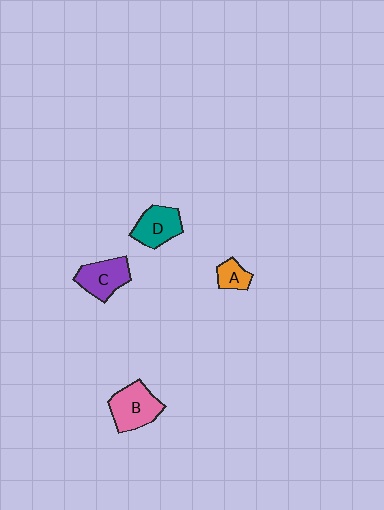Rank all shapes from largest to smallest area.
From largest to smallest: B (pink), C (purple), D (teal), A (orange).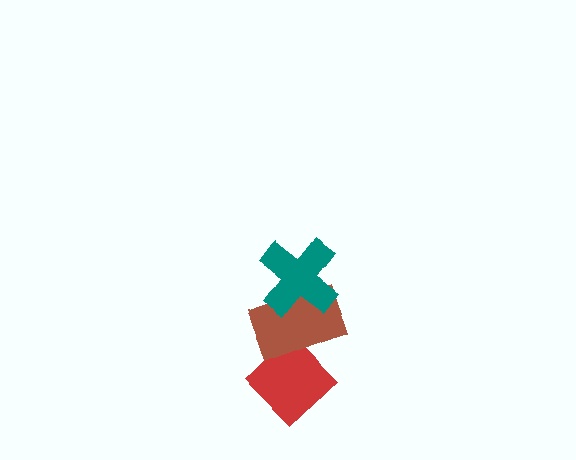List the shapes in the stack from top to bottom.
From top to bottom: the teal cross, the brown rectangle, the red diamond.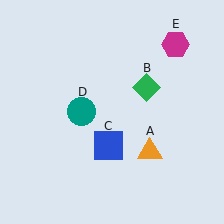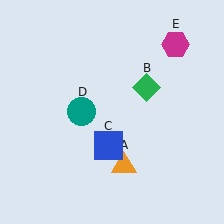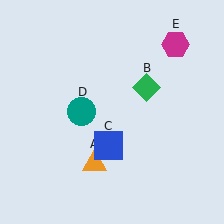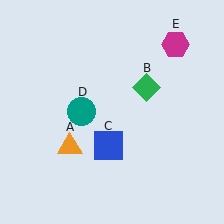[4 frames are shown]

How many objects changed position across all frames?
1 object changed position: orange triangle (object A).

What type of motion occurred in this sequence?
The orange triangle (object A) rotated clockwise around the center of the scene.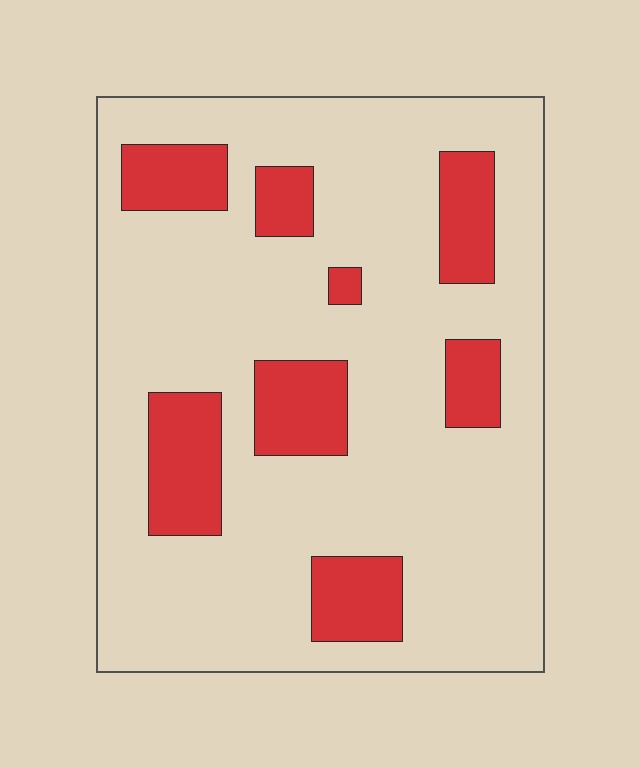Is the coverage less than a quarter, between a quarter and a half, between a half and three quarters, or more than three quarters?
Less than a quarter.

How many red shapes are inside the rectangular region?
8.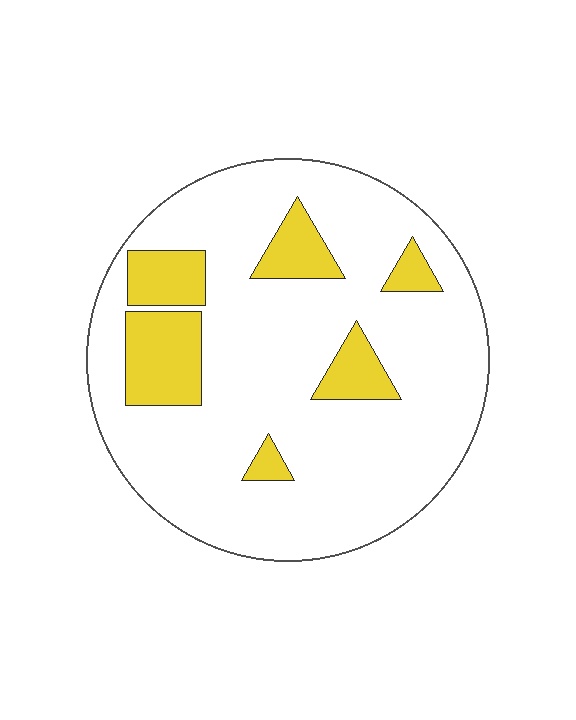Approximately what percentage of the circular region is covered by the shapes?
Approximately 20%.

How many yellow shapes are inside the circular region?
6.